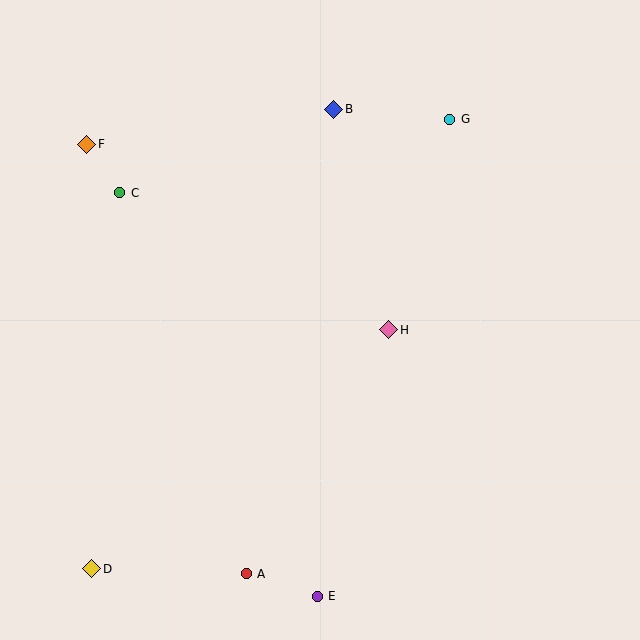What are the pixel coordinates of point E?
Point E is at (317, 596).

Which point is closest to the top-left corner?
Point F is closest to the top-left corner.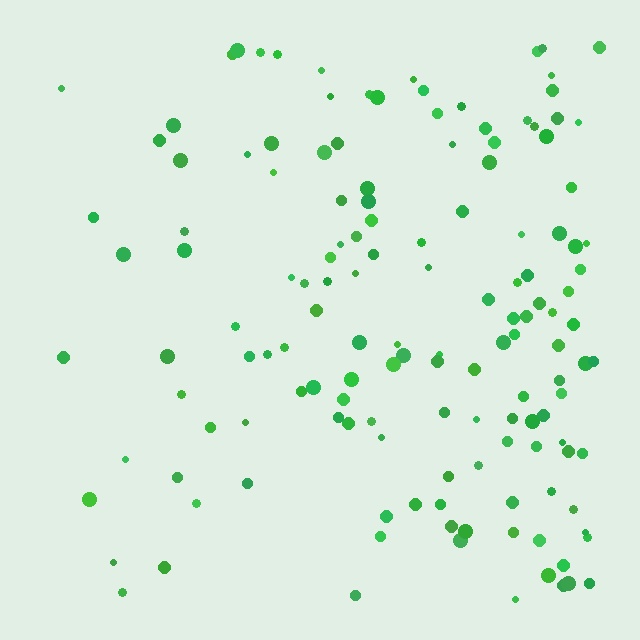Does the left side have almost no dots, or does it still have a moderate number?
Still a moderate number, just noticeably fewer than the right.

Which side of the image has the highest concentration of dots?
The right.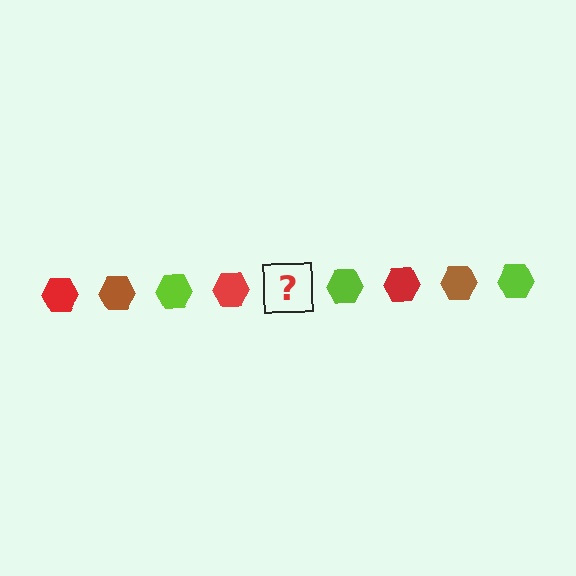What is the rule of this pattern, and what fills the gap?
The rule is that the pattern cycles through red, brown, lime hexagons. The gap should be filled with a brown hexagon.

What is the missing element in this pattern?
The missing element is a brown hexagon.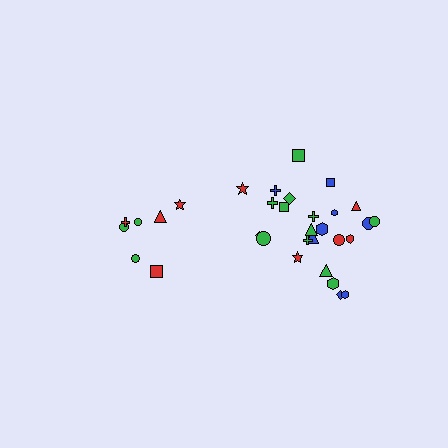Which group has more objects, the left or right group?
The right group.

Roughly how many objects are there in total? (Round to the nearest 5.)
Roughly 30 objects in total.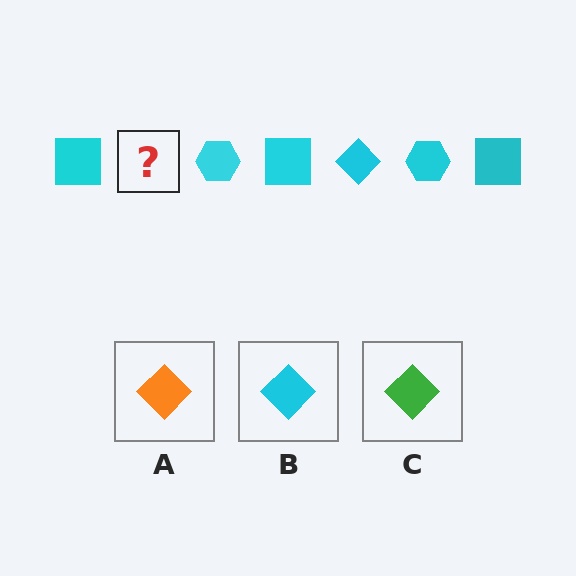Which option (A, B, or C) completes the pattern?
B.